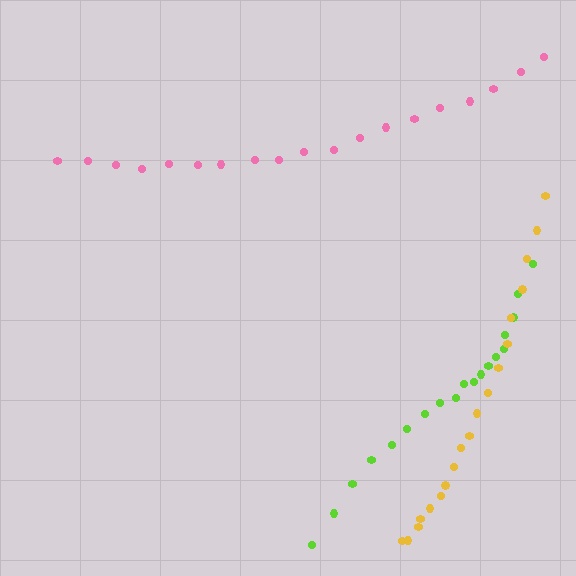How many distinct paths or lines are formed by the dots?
There are 3 distinct paths.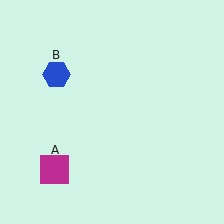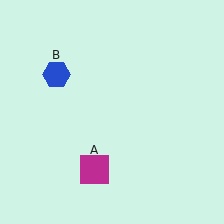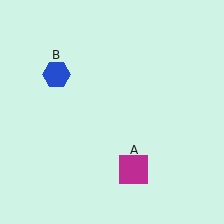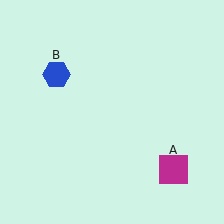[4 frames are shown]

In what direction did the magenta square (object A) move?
The magenta square (object A) moved right.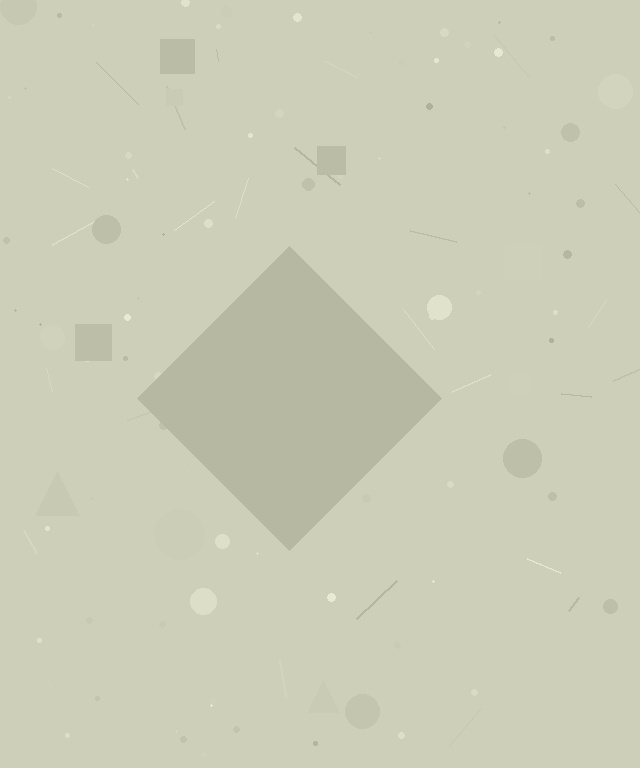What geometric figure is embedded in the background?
A diamond is embedded in the background.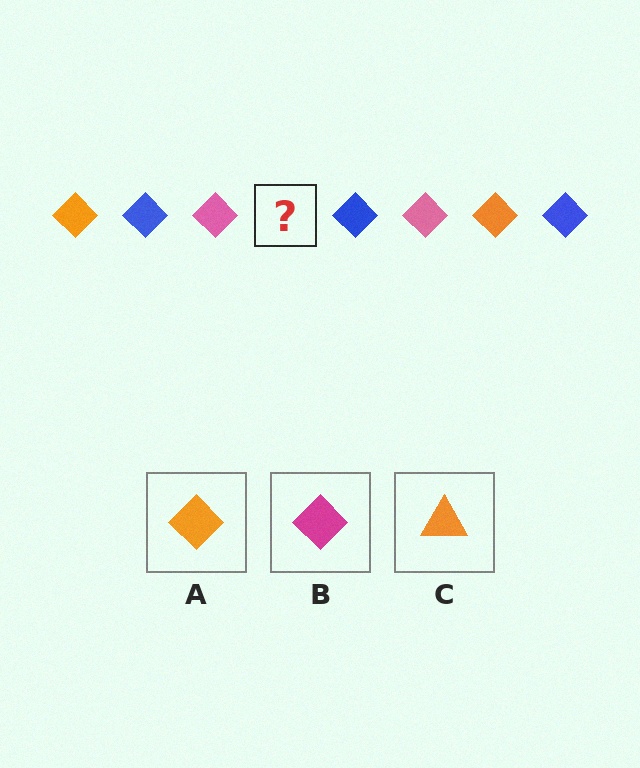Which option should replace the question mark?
Option A.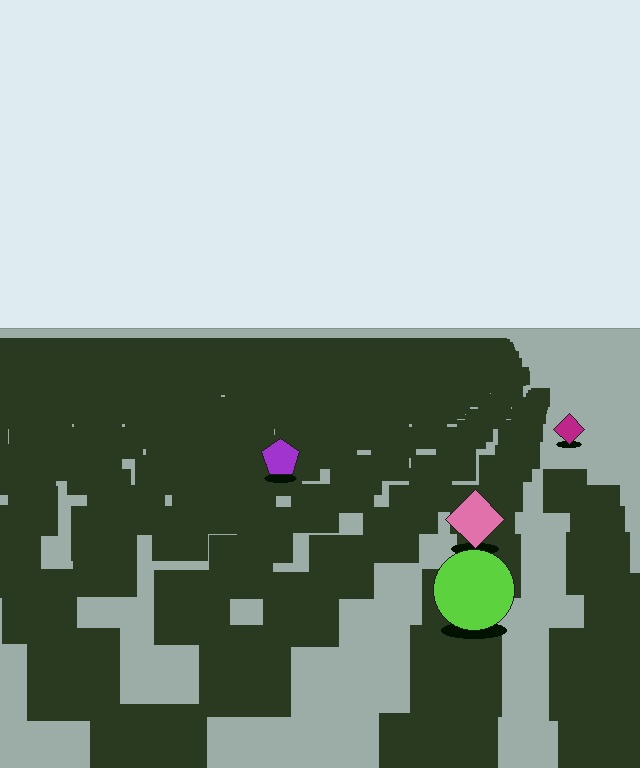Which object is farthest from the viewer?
The magenta diamond is farthest from the viewer. It appears smaller and the ground texture around it is denser.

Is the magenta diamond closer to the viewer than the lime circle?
No. The lime circle is closer — you can tell from the texture gradient: the ground texture is coarser near it.